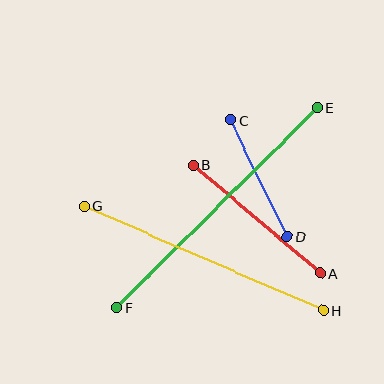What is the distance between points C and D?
The distance is approximately 130 pixels.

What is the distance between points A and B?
The distance is approximately 167 pixels.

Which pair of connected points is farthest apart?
Points E and F are farthest apart.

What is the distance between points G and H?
The distance is approximately 261 pixels.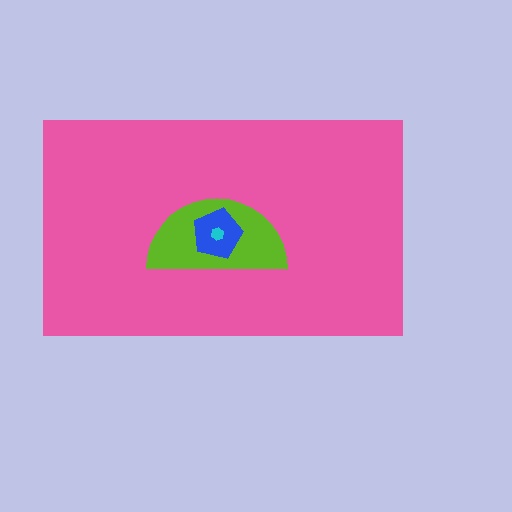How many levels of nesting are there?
4.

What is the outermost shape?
The pink rectangle.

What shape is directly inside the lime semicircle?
The blue pentagon.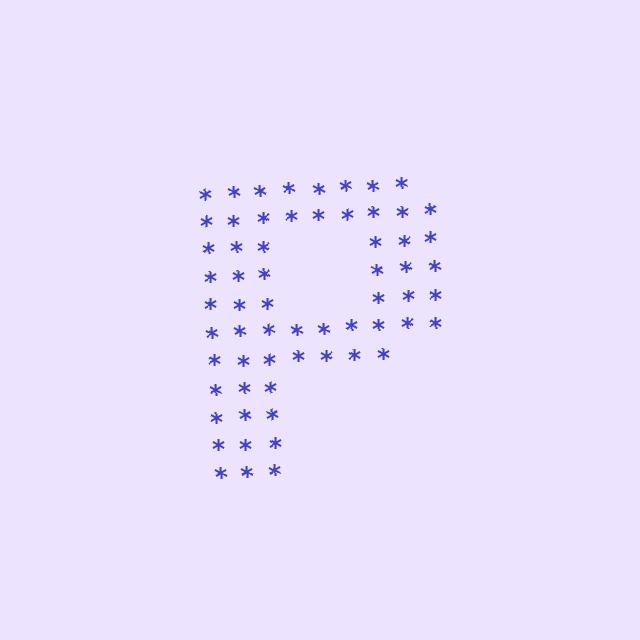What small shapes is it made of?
It is made of small asterisks.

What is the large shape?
The large shape is the letter P.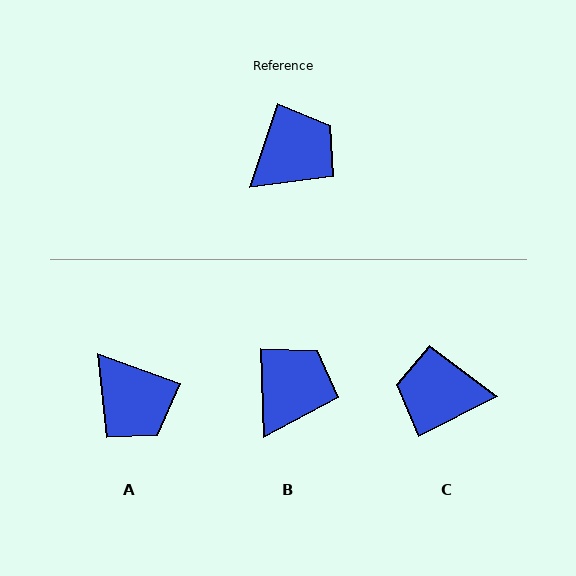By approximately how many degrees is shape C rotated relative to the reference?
Approximately 136 degrees counter-clockwise.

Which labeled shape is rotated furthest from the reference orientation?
C, about 136 degrees away.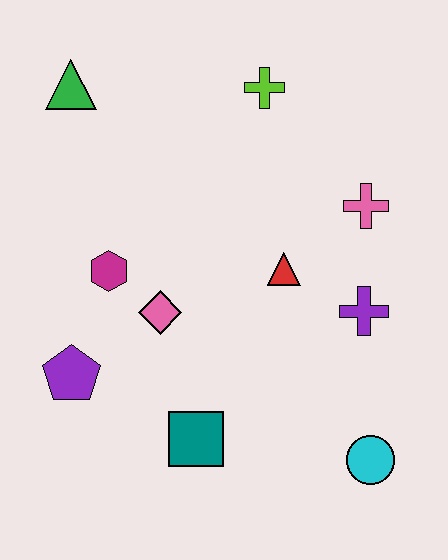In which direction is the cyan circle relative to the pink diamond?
The cyan circle is to the right of the pink diamond.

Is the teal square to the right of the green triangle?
Yes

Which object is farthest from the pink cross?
The purple pentagon is farthest from the pink cross.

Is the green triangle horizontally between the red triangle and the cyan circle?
No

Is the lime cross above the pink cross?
Yes